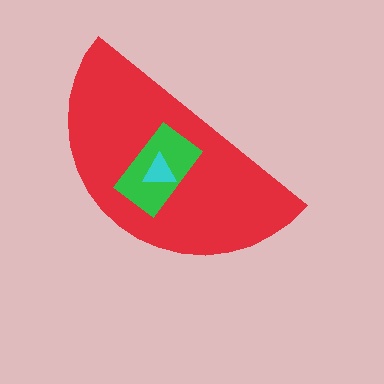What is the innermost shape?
The cyan triangle.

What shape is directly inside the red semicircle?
The green rectangle.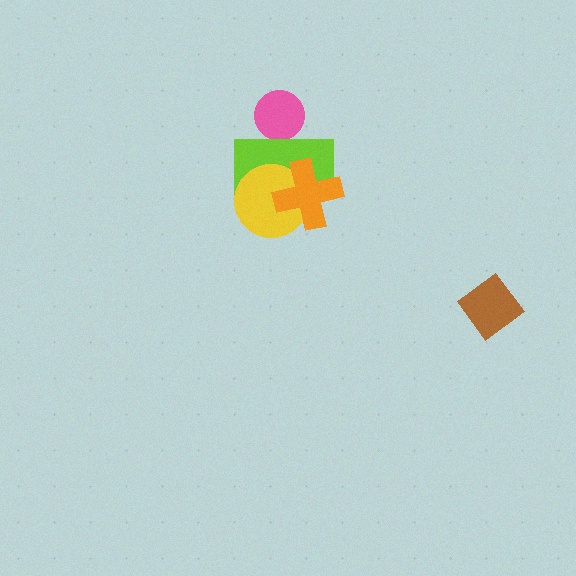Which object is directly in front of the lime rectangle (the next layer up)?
The yellow circle is directly in front of the lime rectangle.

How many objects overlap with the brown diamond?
0 objects overlap with the brown diamond.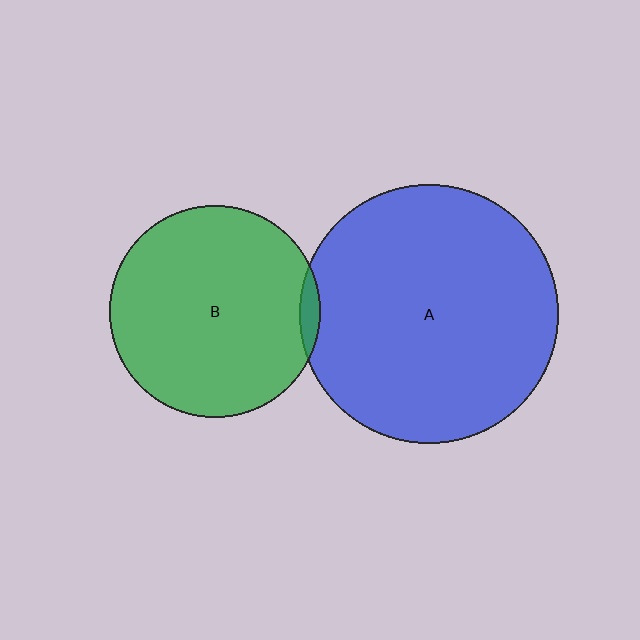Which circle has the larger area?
Circle A (blue).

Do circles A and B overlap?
Yes.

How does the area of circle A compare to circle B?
Approximately 1.5 times.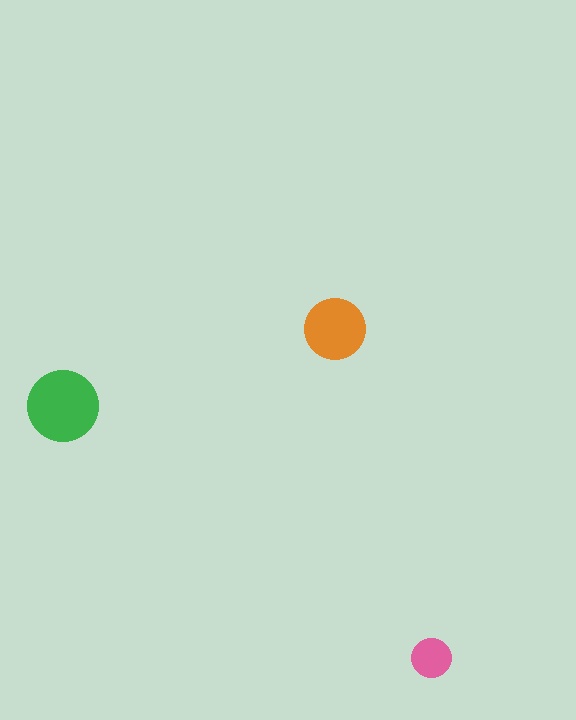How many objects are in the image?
There are 3 objects in the image.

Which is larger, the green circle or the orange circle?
The green one.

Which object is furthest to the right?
The pink circle is rightmost.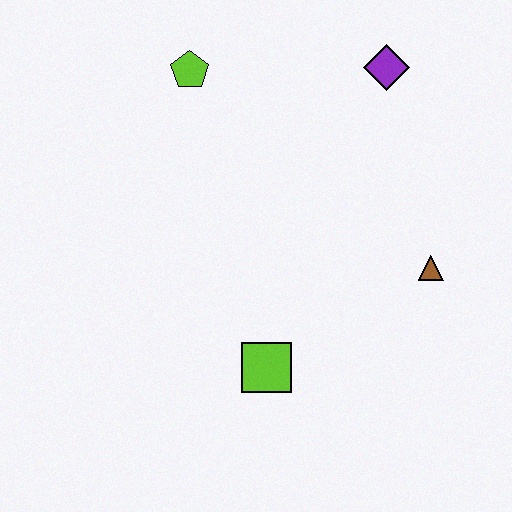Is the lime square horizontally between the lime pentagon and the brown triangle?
Yes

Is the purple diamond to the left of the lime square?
No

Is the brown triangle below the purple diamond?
Yes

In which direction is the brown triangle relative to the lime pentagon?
The brown triangle is to the right of the lime pentagon.